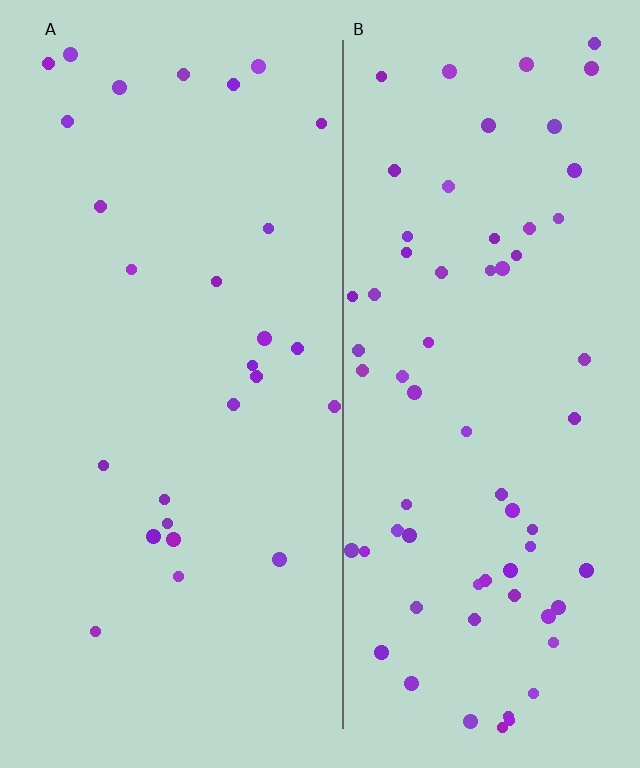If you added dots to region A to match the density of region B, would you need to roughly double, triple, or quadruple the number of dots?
Approximately double.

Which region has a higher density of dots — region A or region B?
B (the right).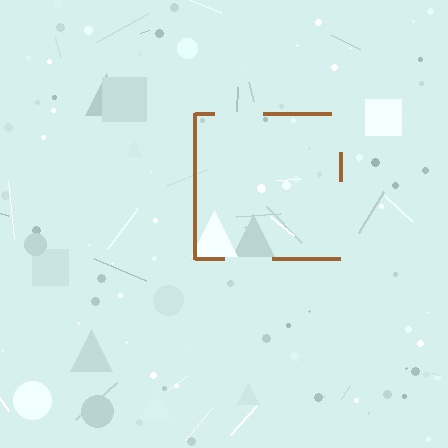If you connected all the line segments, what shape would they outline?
They would outline a square.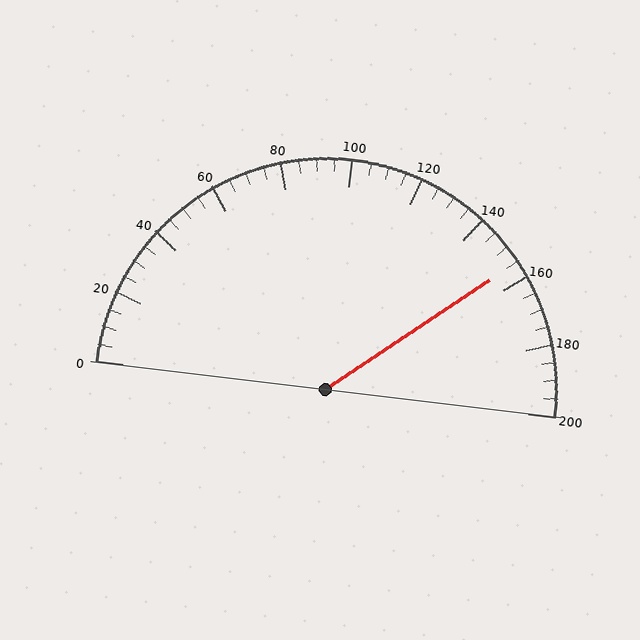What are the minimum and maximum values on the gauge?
The gauge ranges from 0 to 200.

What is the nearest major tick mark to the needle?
The nearest major tick mark is 160.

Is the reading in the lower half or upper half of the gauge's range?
The reading is in the upper half of the range (0 to 200).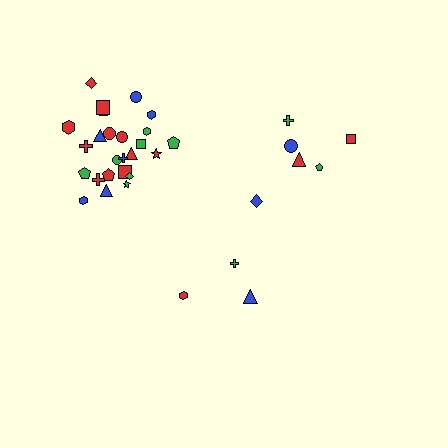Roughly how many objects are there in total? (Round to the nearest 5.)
Roughly 35 objects in total.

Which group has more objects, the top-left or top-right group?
The top-left group.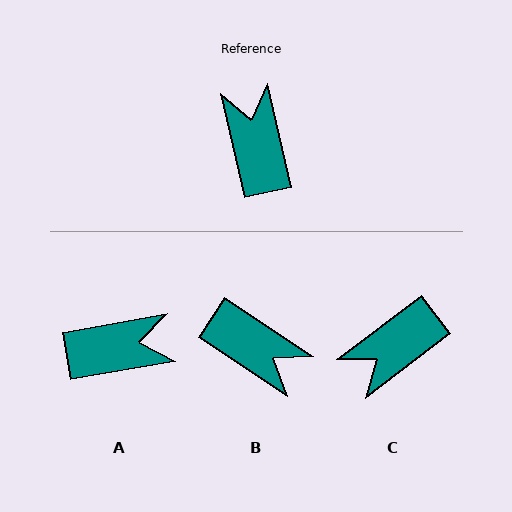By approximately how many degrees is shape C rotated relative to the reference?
Approximately 115 degrees counter-clockwise.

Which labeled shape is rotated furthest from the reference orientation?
B, about 136 degrees away.